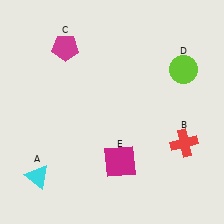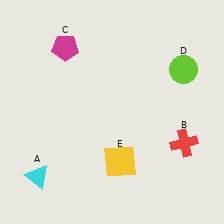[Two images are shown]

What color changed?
The square (E) changed from magenta in Image 1 to yellow in Image 2.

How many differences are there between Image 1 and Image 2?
There is 1 difference between the two images.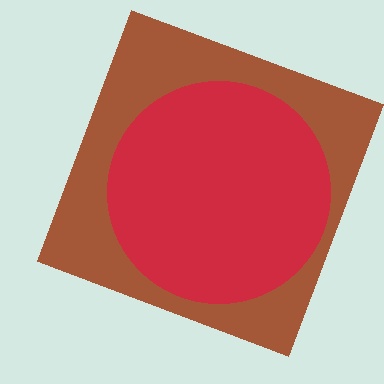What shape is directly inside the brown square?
The red circle.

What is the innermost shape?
The red circle.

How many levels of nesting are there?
2.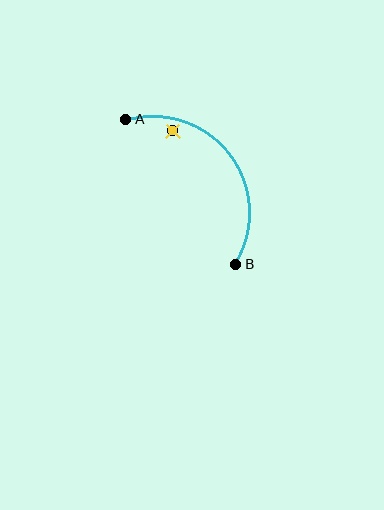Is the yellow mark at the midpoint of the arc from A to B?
No — the yellow mark does not lie on the arc at all. It sits slightly inside the curve.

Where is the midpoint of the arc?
The arc midpoint is the point on the curve farthest from the straight line joining A and B. It sits above and to the right of that line.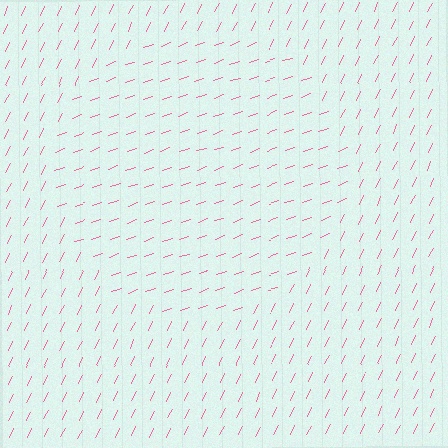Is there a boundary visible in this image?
Yes, there is a texture boundary formed by a change in line orientation.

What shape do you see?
I see a circle.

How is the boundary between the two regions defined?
The boundary is defined purely by a change in line orientation (approximately 45 degrees difference). All lines are the same color and thickness.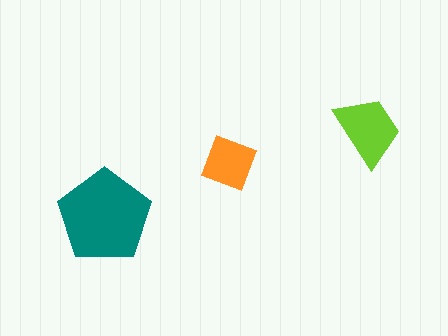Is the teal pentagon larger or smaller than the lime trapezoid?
Larger.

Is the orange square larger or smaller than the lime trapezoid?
Smaller.